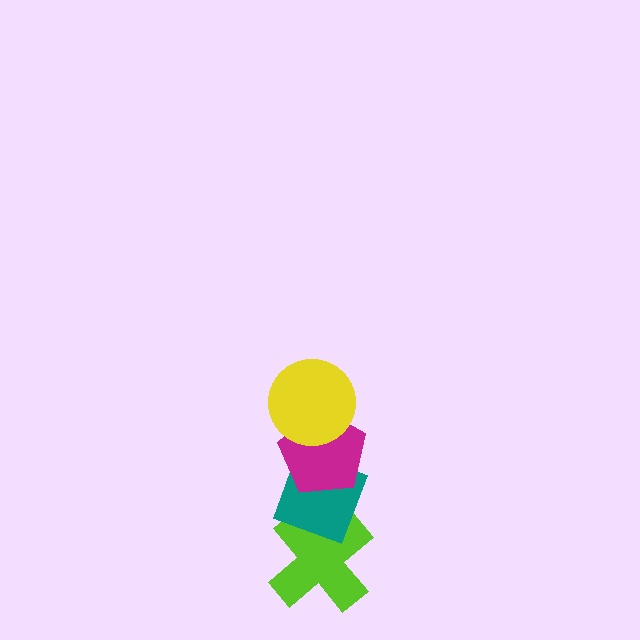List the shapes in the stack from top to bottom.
From top to bottom: the yellow circle, the magenta pentagon, the teal diamond, the lime cross.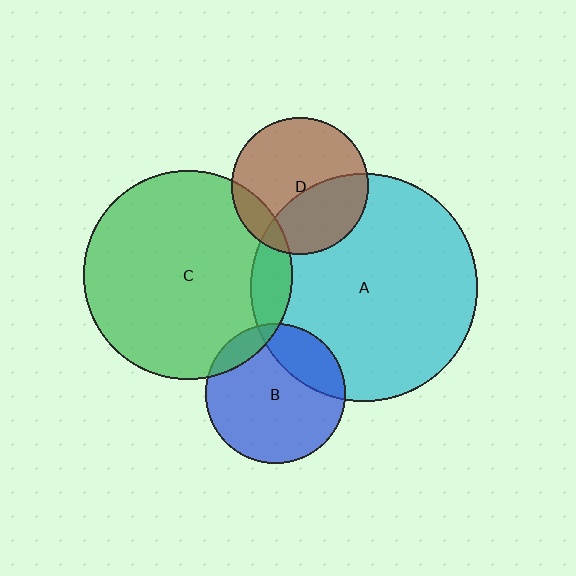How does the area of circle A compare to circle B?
Approximately 2.6 times.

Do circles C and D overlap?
Yes.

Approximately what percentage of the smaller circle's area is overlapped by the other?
Approximately 15%.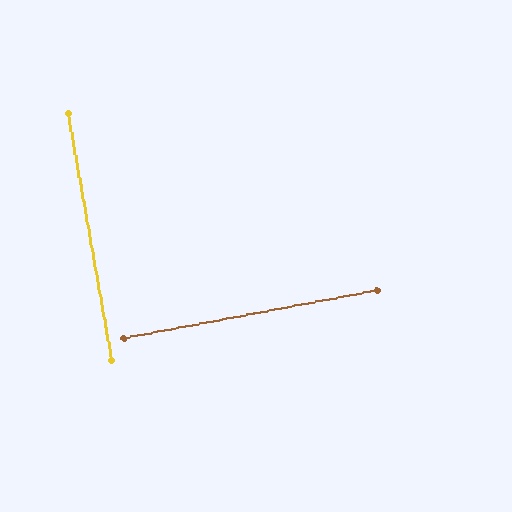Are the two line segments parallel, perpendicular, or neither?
Perpendicular — they meet at approximately 89°.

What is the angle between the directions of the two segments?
Approximately 89 degrees.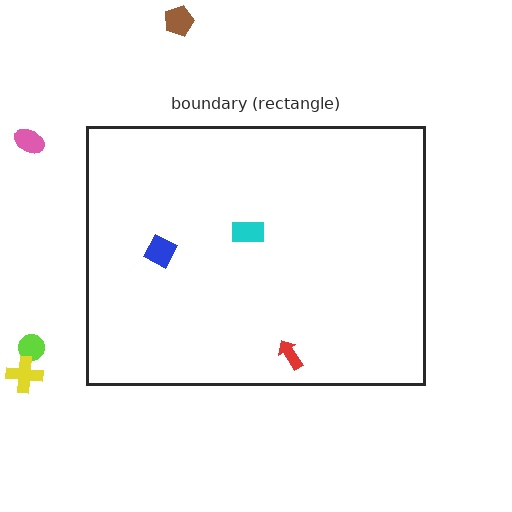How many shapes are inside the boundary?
3 inside, 4 outside.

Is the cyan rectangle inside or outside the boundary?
Inside.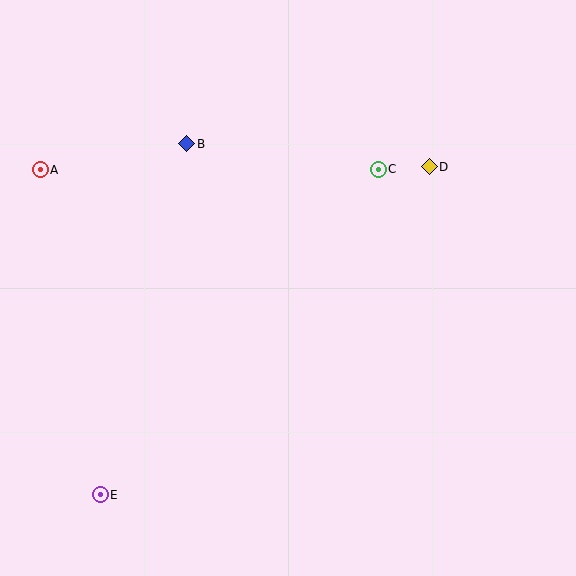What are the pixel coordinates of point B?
Point B is at (187, 144).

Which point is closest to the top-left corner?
Point A is closest to the top-left corner.